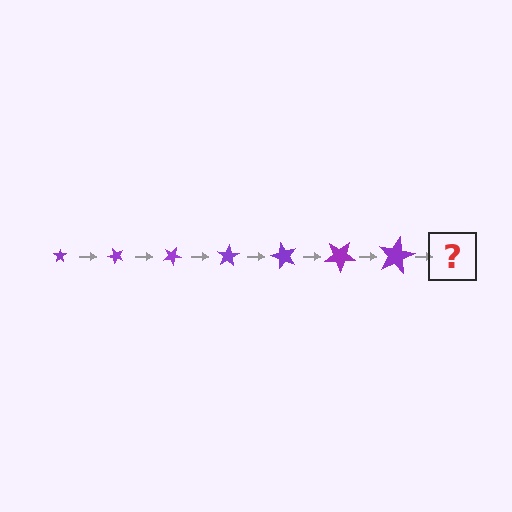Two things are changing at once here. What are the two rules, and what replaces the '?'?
The two rules are that the star grows larger each step and it rotates 50 degrees each step. The '?' should be a star, larger than the previous one and rotated 350 degrees from the start.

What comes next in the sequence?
The next element should be a star, larger than the previous one and rotated 350 degrees from the start.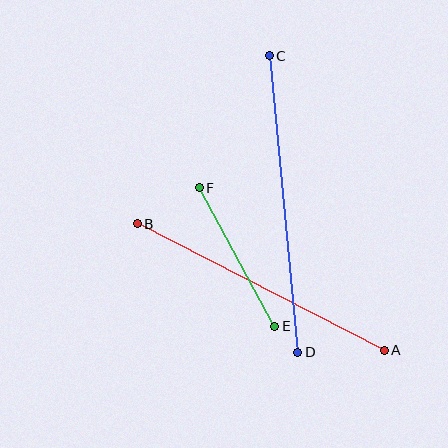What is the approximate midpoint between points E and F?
The midpoint is at approximately (237, 257) pixels.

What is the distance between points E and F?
The distance is approximately 157 pixels.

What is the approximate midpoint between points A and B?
The midpoint is at approximately (261, 287) pixels.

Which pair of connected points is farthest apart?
Points C and D are farthest apart.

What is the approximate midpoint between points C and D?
The midpoint is at approximately (283, 204) pixels.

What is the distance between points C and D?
The distance is approximately 298 pixels.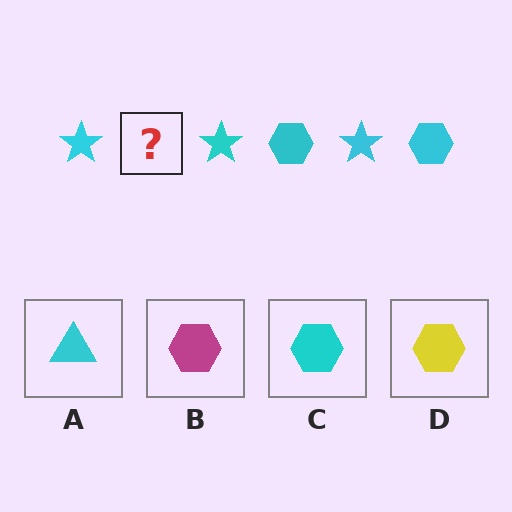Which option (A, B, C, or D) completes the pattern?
C.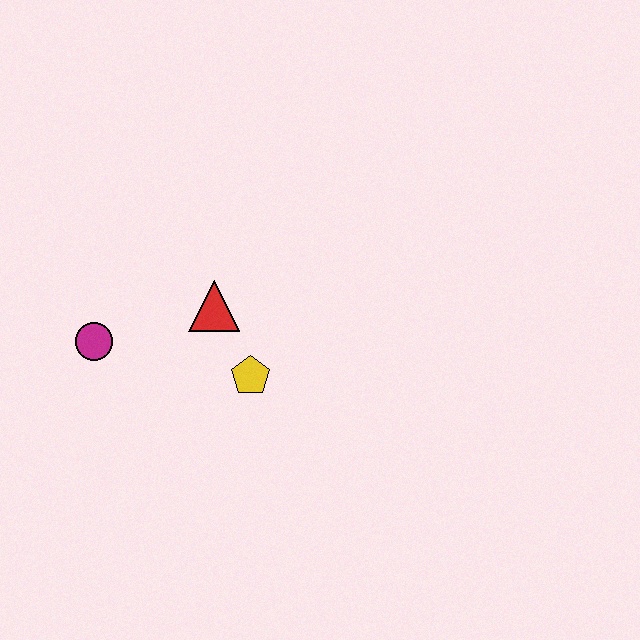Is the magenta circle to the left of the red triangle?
Yes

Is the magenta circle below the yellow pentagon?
No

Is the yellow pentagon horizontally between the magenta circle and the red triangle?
No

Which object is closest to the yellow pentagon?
The red triangle is closest to the yellow pentagon.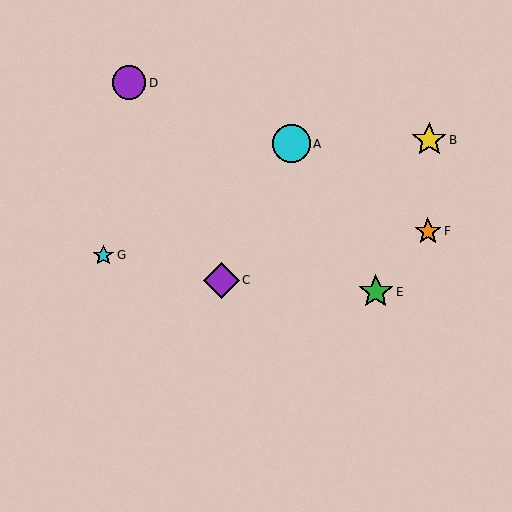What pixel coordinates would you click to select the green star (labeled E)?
Click at (376, 292) to select the green star E.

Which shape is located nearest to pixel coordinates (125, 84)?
The purple circle (labeled D) at (129, 83) is nearest to that location.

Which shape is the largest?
The cyan circle (labeled A) is the largest.